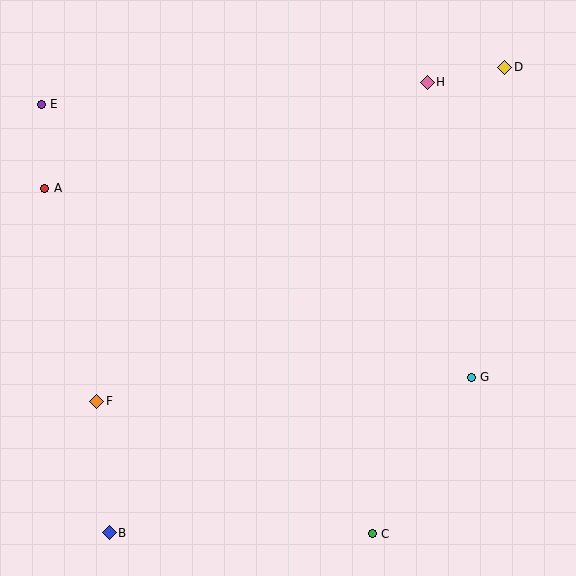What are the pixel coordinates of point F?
Point F is at (97, 401).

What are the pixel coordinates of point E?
Point E is at (41, 104).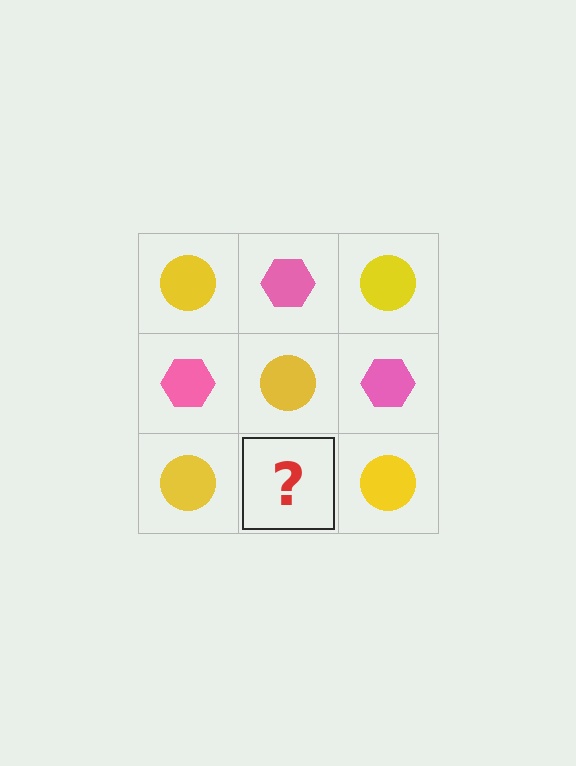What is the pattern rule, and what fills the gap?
The rule is that it alternates yellow circle and pink hexagon in a checkerboard pattern. The gap should be filled with a pink hexagon.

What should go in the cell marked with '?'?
The missing cell should contain a pink hexagon.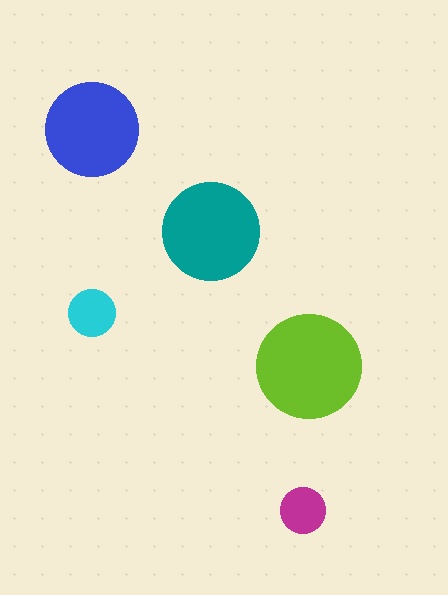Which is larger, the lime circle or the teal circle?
The lime one.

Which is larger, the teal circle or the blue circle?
The teal one.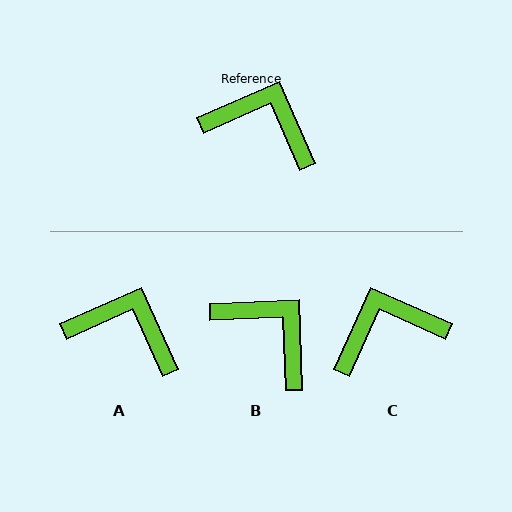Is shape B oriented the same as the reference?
No, it is off by about 22 degrees.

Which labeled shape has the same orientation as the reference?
A.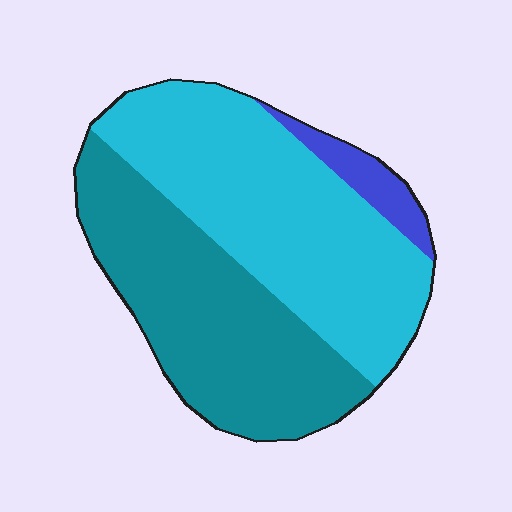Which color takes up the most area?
Cyan, at roughly 50%.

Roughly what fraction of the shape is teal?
Teal takes up about two fifths (2/5) of the shape.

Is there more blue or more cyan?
Cyan.